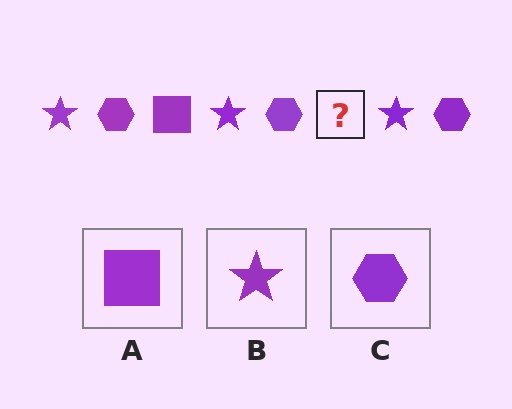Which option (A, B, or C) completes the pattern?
A.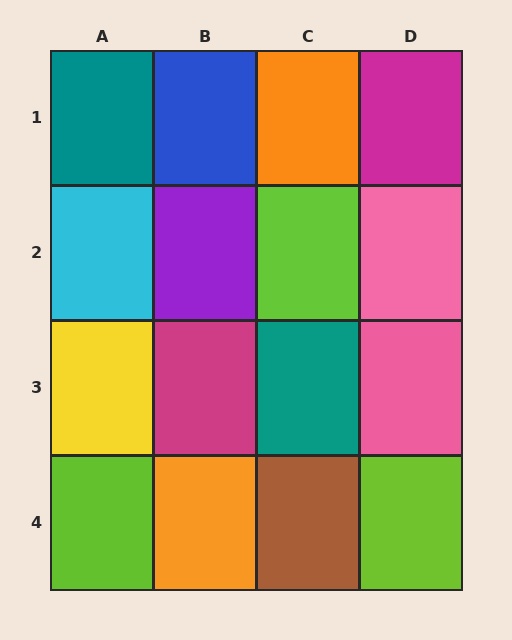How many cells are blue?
1 cell is blue.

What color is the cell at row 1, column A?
Teal.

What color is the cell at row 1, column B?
Blue.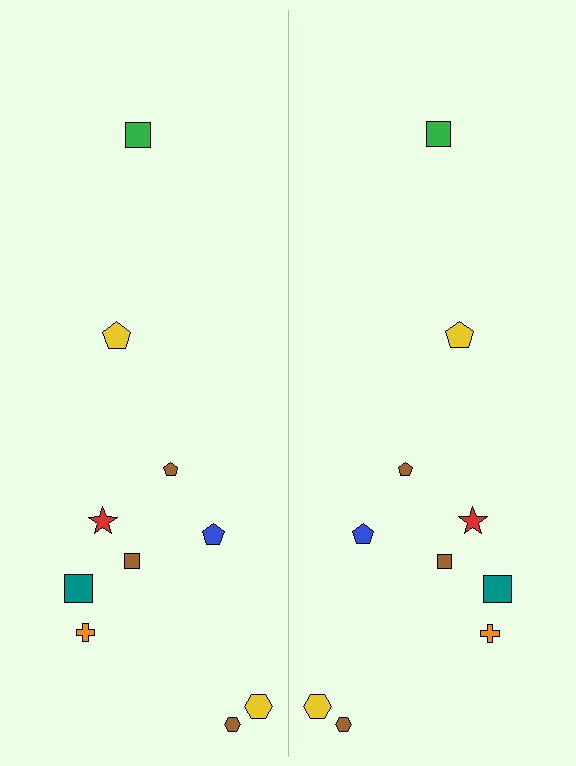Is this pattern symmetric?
Yes, this pattern has bilateral (reflection) symmetry.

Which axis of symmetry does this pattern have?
The pattern has a vertical axis of symmetry running through the center of the image.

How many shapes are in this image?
There are 20 shapes in this image.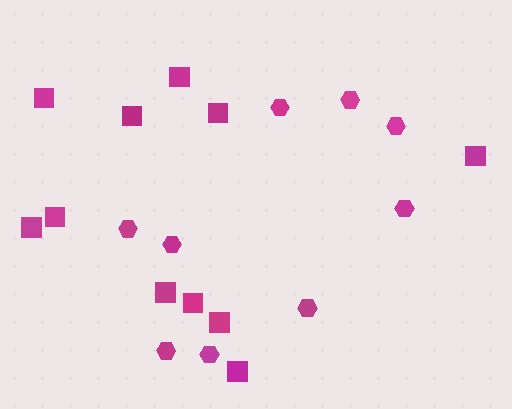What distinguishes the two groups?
There are 2 groups: one group of hexagons (9) and one group of squares (11).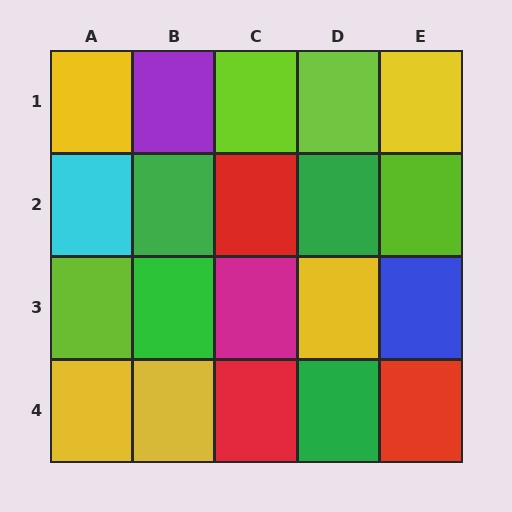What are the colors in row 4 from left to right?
Yellow, yellow, red, green, red.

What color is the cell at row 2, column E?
Lime.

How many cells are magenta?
1 cell is magenta.